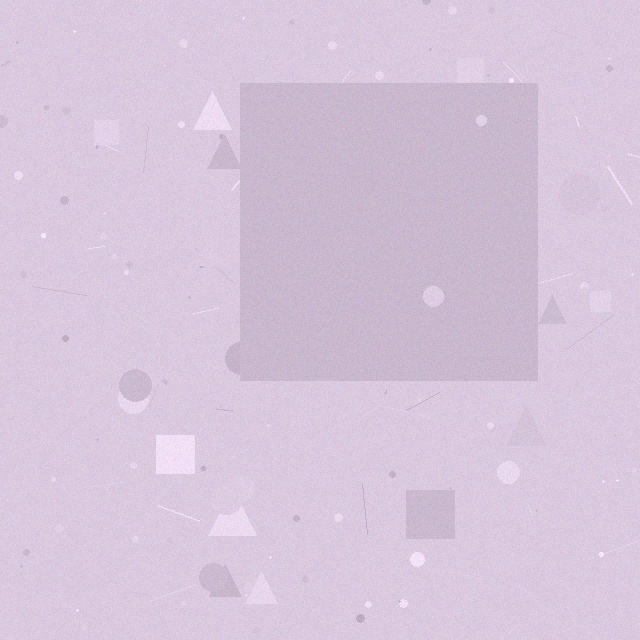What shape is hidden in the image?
A square is hidden in the image.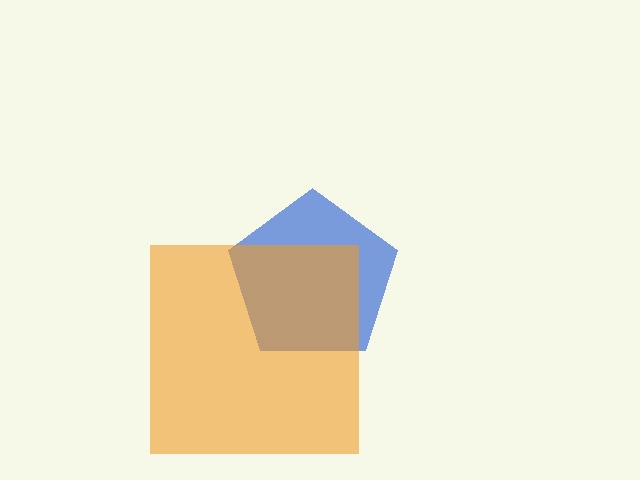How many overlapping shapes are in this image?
There are 2 overlapping shapes in the image.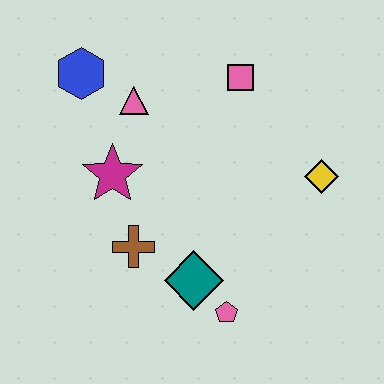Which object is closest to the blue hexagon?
The pink triangle is closest to the blue hexagon.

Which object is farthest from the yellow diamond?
The blue hexagon is farthest from the yellow diamond.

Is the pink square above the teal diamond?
Yes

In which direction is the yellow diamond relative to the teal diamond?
The yellow diamond is to the right of the teal diamond.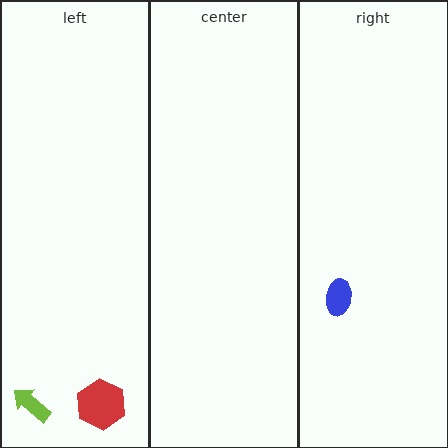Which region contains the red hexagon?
The left region.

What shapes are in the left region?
The lime arrow, the red hexagon.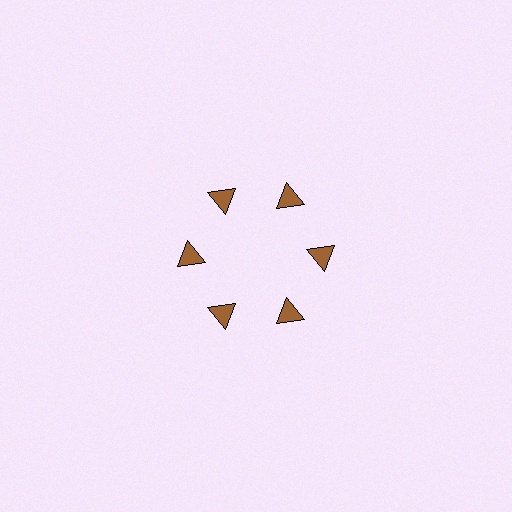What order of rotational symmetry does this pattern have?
This pattern has 6-fold rotational symmetry.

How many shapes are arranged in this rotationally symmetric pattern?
There are 6 shapes, arranged in 6 groups of 1.